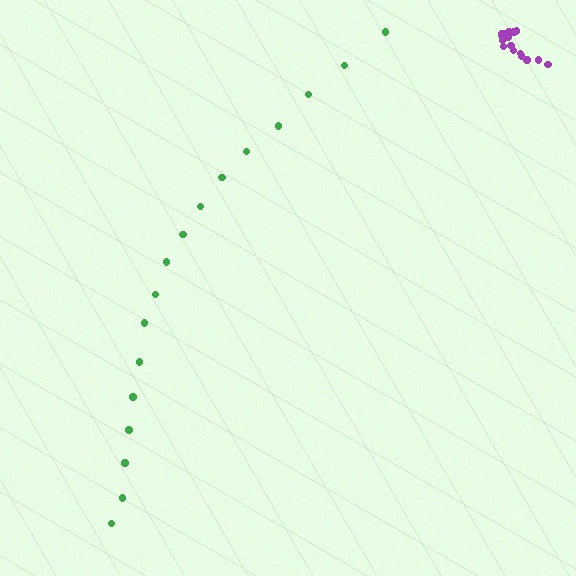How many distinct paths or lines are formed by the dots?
There are 2 distinct paths.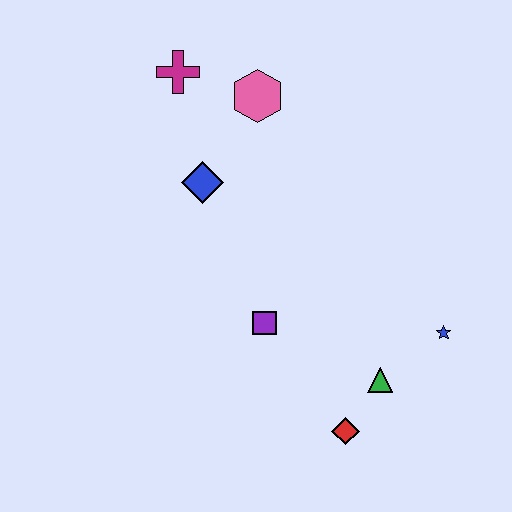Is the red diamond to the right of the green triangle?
No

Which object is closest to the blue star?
The green triangle is closest to the blue star.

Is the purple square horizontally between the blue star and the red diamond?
No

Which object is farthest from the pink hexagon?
The red diamond is farthest from the pink hexagon.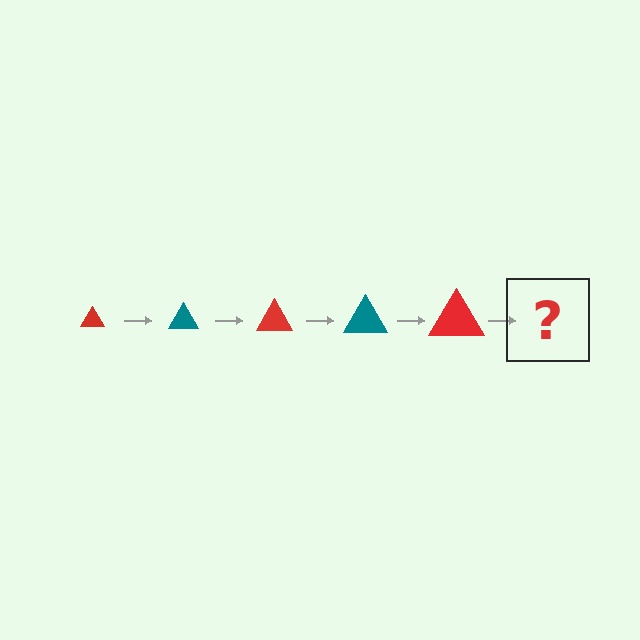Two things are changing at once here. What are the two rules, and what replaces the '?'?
The two rules are that the triangle grows larger each step and the color cycles through red and teal. The '?' should be a teal triangle, larger than the previous one.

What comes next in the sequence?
The next element should be a teal triangle, larger than the previous one.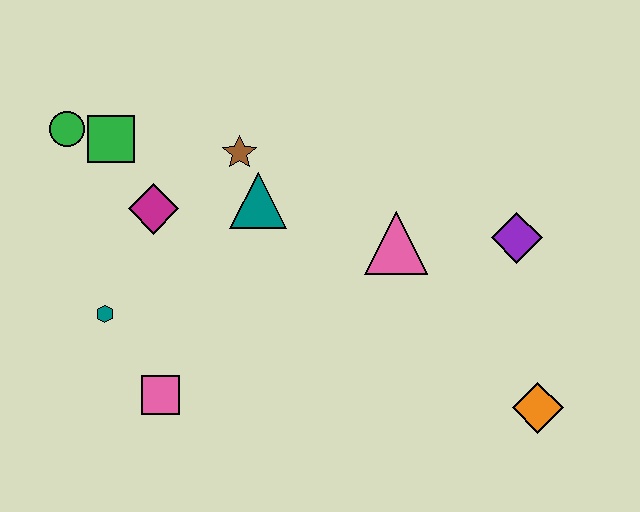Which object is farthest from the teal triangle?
The orange diamond is farthest from the teal triangle.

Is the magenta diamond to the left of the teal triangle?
Yes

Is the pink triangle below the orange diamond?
No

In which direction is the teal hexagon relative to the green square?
The teal hexagon is below the green square.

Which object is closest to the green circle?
The green square is closest to the green circle.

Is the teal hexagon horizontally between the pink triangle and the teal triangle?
No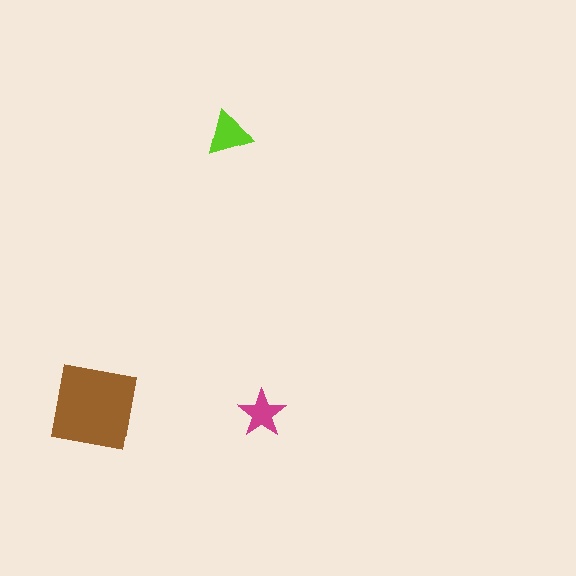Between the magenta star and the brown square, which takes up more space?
The brown square.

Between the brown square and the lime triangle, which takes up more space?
The brown square.